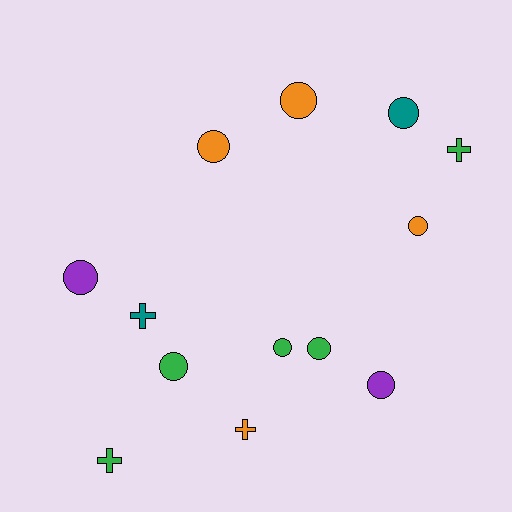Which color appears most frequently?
Green, with 5 objects.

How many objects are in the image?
There are 13 objects.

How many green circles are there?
There are 3 green circles.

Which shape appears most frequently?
Circle, with 9 objects.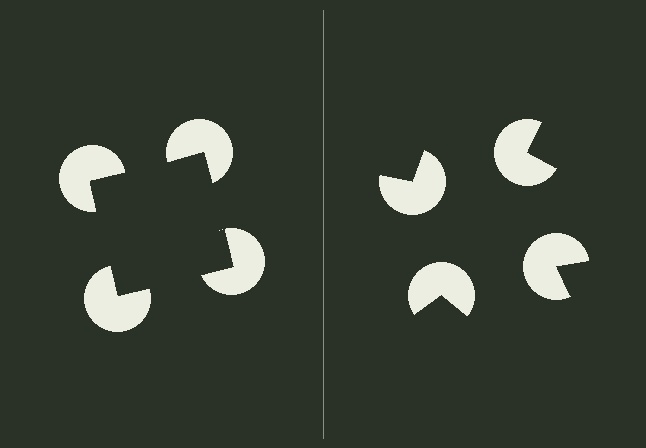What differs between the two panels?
The pac-man discs are positioned identically on both sides; only the wedge orientations differ. On the left they align to a square; on the right they are misaligned.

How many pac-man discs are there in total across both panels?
8 — 4 on each side.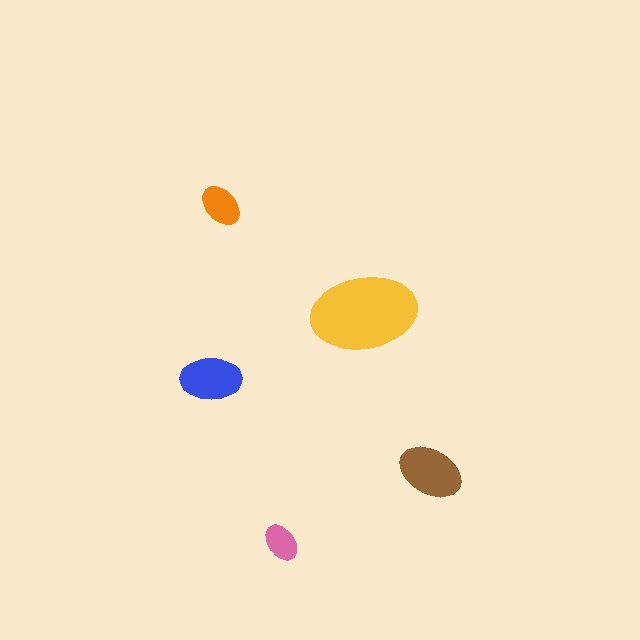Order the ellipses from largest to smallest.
the yellow one, the brown one, the blue one, the orange one, the pink one.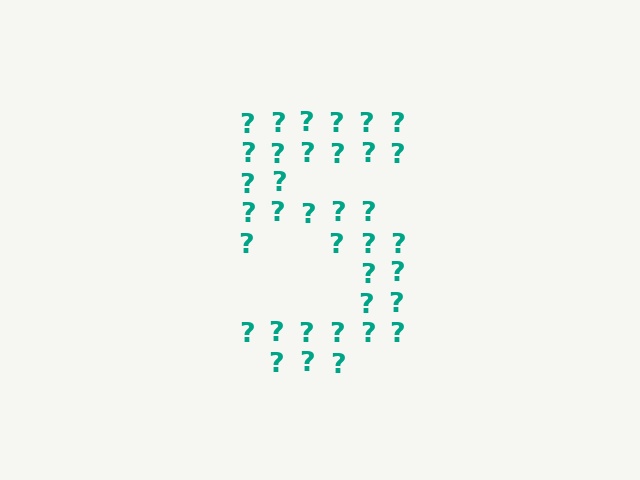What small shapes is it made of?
It is made of small question marks.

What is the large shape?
The large shape is the digit 5.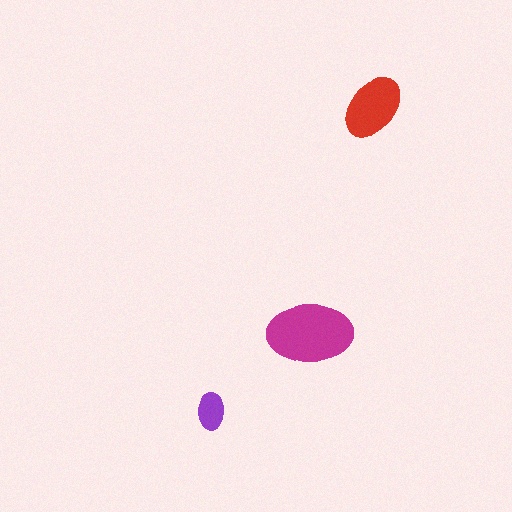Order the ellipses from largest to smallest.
the magenta one, the red one, the purple one.